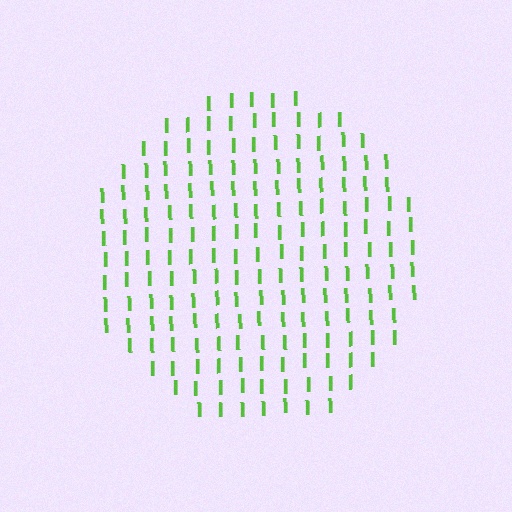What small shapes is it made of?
It is made of small letter I's.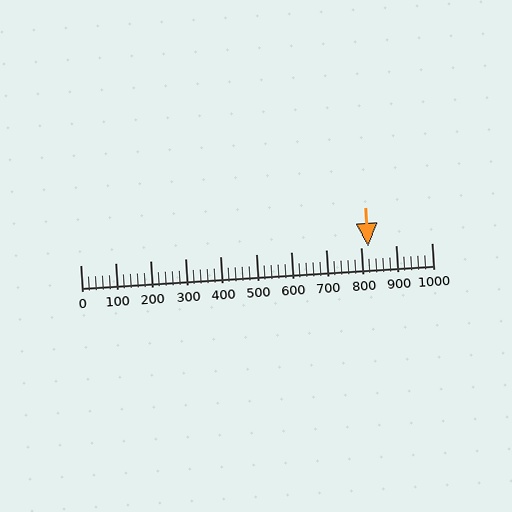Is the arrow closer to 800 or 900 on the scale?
The arrow is closer to 800.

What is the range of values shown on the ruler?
The ruler shows values from 0 to 1000.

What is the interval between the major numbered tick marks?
The major tick marks are spaced 100 units apart.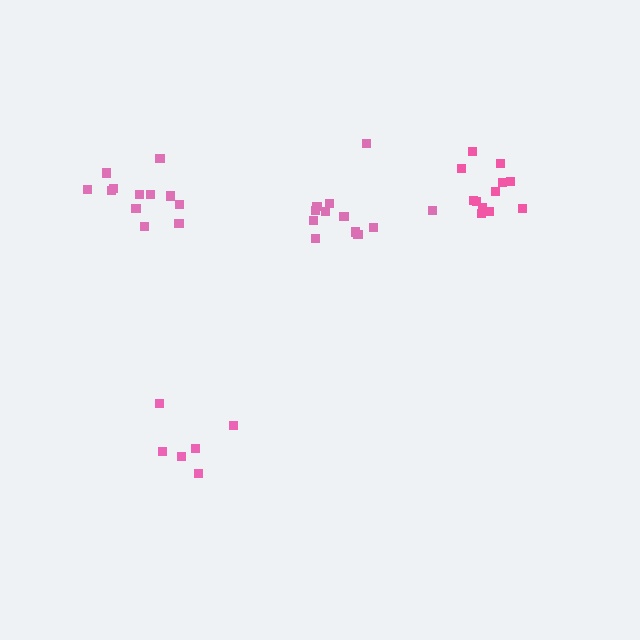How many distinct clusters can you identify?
There are 4 distinct clusters.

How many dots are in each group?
Group 1: 12 dots, Group 2: 12 dots, Group 3: 6 dots, Group 4: 12 dots (42 total).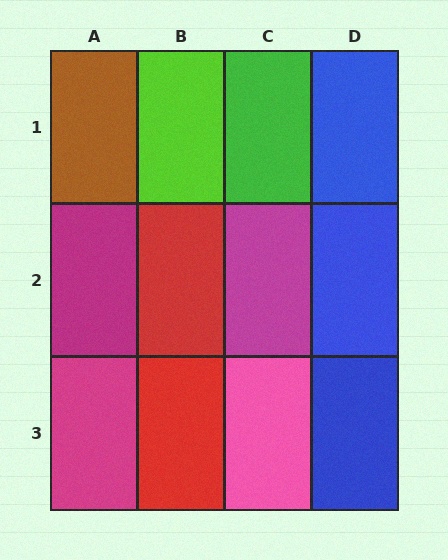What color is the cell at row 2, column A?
Magenta.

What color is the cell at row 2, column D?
Blue.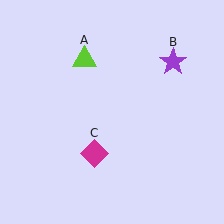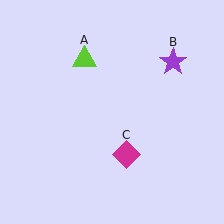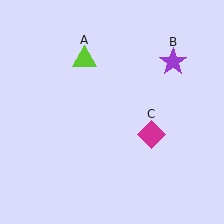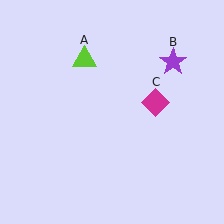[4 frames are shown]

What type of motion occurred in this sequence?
The magenta diamond (object C) rotated counterclockwise around the center of the scene.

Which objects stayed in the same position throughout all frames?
Lime triangle (object A) and purple star (object B) remained stationary.